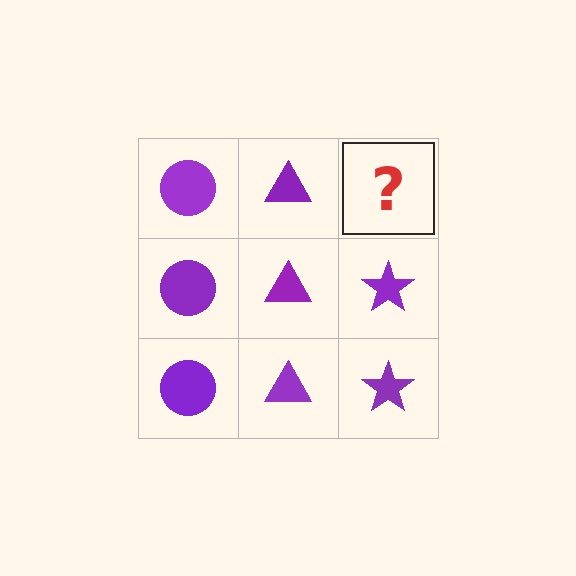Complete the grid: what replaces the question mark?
The question mark should be replaced with a purple star.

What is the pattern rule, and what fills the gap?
The rule is that each column has a consistent shape. The gap should be filled with a purple star.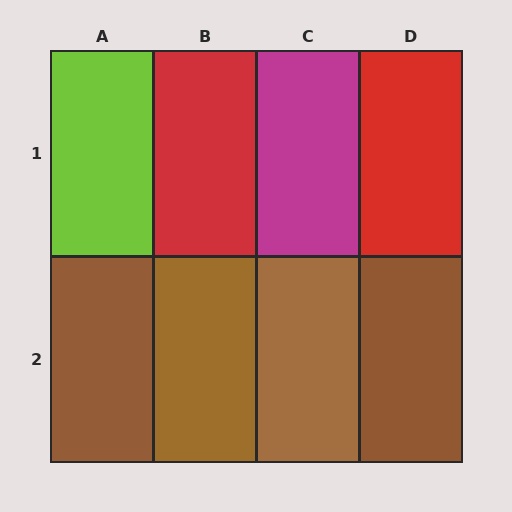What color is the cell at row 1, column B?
Red.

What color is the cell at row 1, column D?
Red.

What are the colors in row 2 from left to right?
Brown, brown, brown, brown.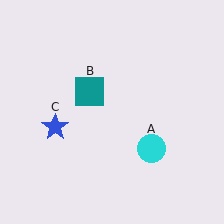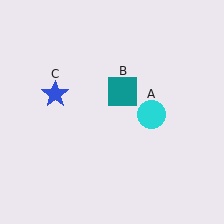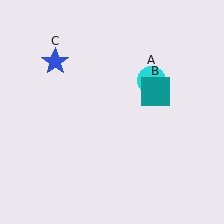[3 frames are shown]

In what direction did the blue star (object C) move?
The blue star (object C) moved up.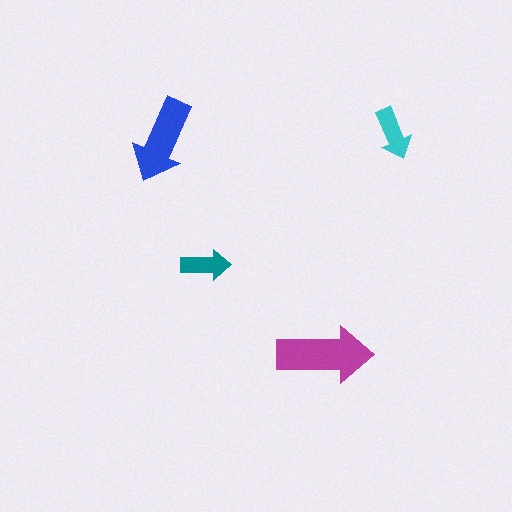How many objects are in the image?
There are 4 objects in the image.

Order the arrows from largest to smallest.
the magenta one, the blue one, the cyan one, the teal one.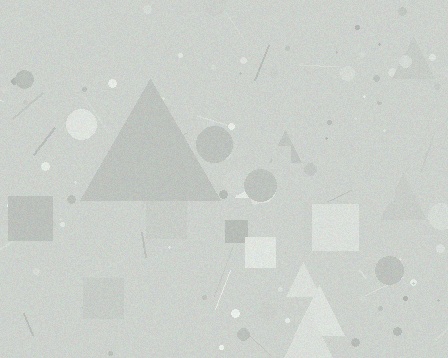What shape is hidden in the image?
A triangle is hidden in the image.